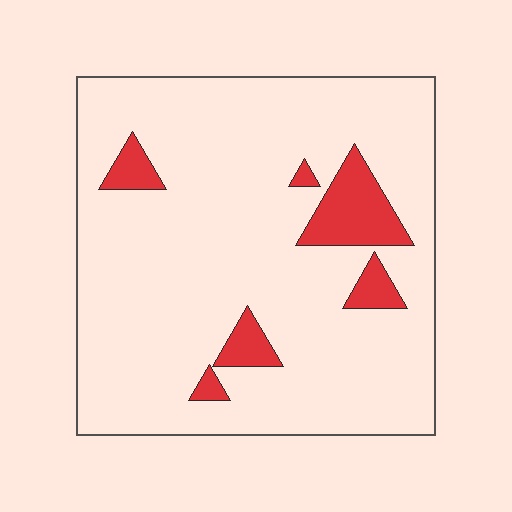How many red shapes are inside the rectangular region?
6.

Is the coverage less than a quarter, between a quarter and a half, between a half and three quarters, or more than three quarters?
Less than a quarter.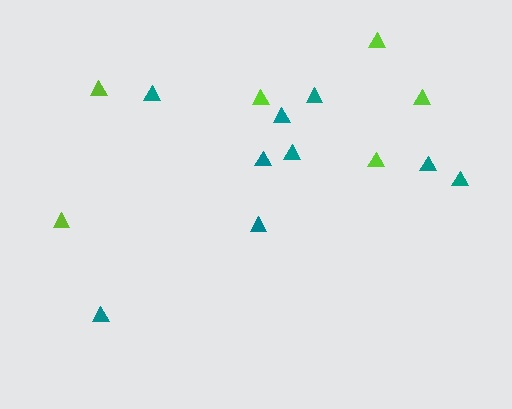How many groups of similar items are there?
There are 2 groups: one group of teal triangles (9) and one group of lime triangles (6).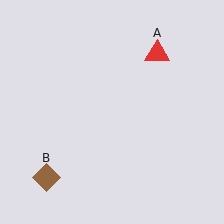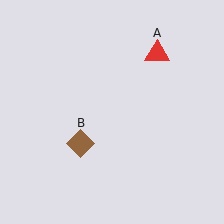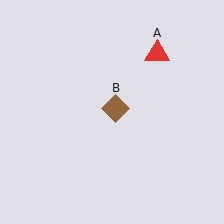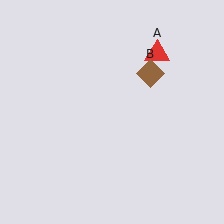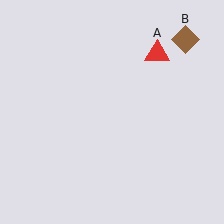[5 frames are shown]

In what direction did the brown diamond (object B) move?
The brown diamond (object B) moved up and to the right.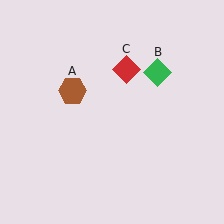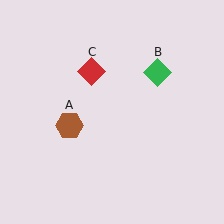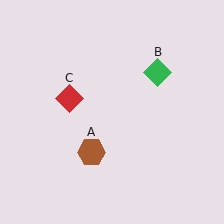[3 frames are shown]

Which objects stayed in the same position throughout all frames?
Green diamond (object B) remained stationary.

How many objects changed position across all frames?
2 objects changed position: brown hexagon (object A), red diamond (object C).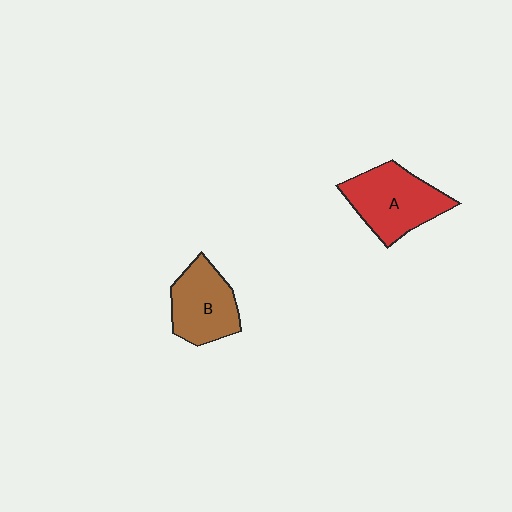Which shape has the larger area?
Shape A (red).